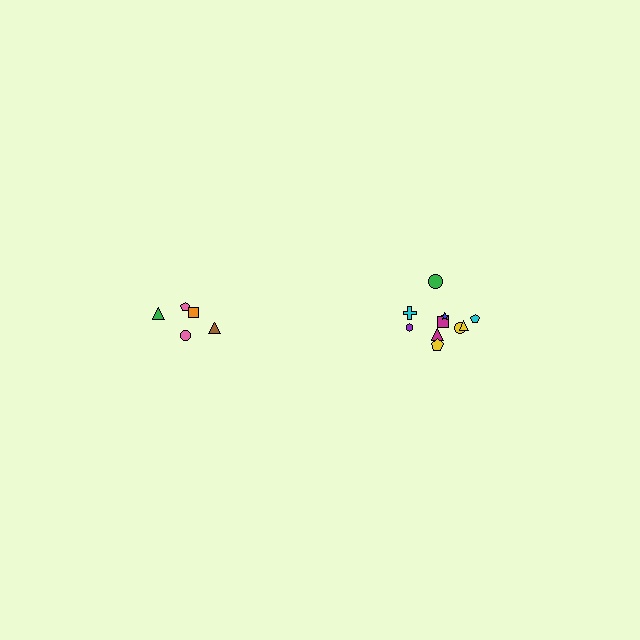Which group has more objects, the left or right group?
The right group.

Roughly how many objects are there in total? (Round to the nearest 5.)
Roughly 15 objects in total.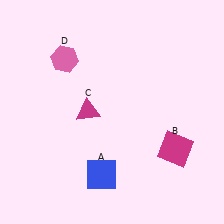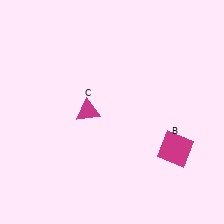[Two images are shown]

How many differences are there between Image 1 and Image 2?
There are 2 differences between the two images.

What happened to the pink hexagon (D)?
The pink hexagon (D) was removed in Image 2. It was in the top-left area of Image 1.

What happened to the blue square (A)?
The blue square (A) was removed in Image 2. It was in the bottom-left area of Image 1.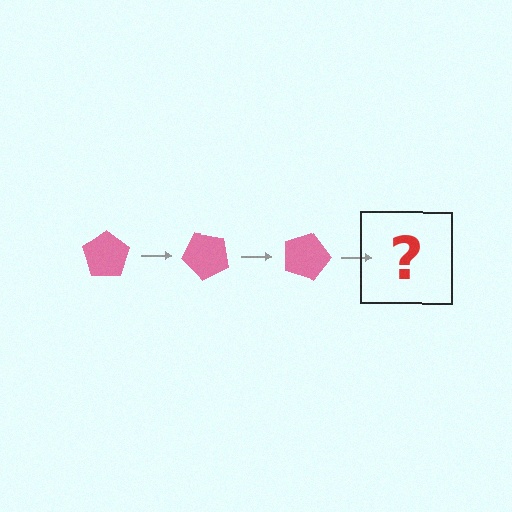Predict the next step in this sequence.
The next step is a pink pentagon rotated 135 degrees.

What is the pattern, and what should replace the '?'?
The pattern is that the pentagon rotates 45 degrees each step. The '?' should be a pink pentagon rotated 135 degrees.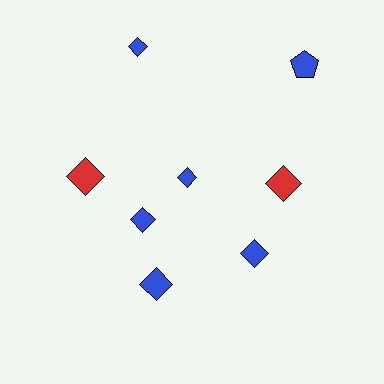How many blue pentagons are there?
There is 1 blue pentagon.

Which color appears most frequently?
Blue, with 6 objects.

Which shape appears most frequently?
Diamond, with 7 objects.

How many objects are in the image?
There are 8 objects.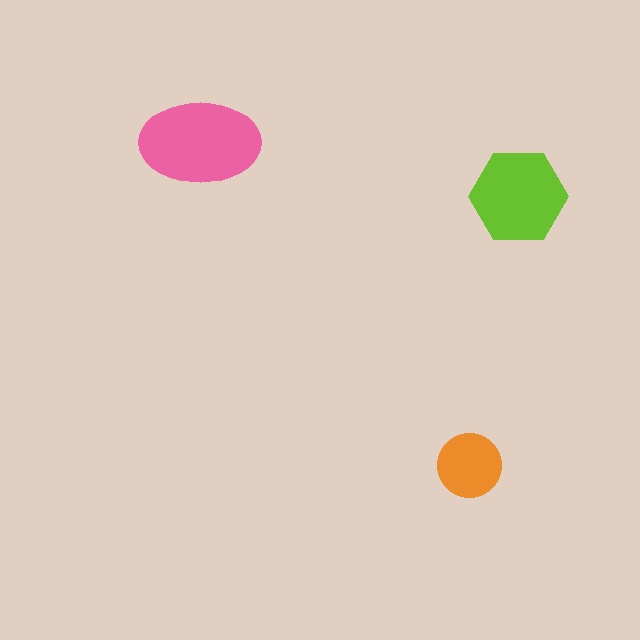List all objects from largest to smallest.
The pink ellipse, the lime hexagon, the orange circle.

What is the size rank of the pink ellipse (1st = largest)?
1st.